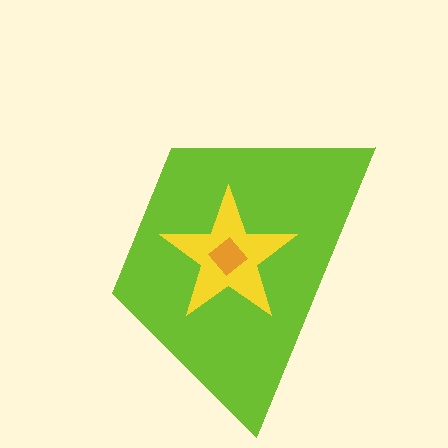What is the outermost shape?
The lime trapezoid.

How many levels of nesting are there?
3.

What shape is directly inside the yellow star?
The orange diamond.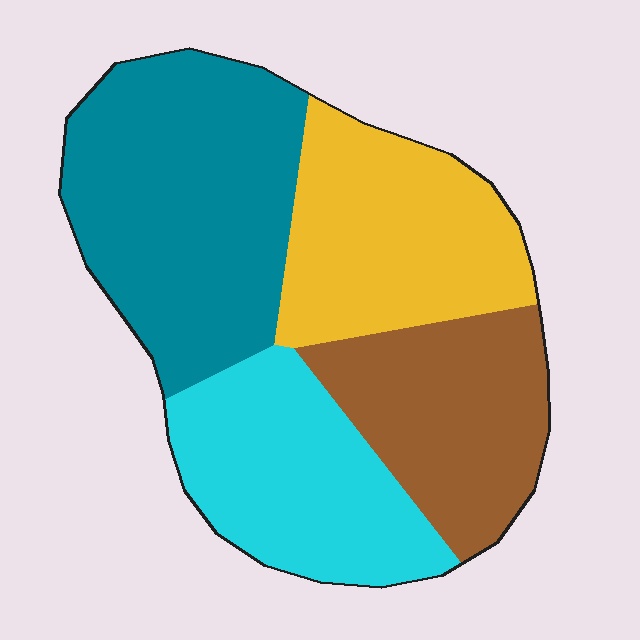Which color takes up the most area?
Teal, at roughly 35%.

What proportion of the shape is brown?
Brown takes up about one fifth (1/5) of the shape.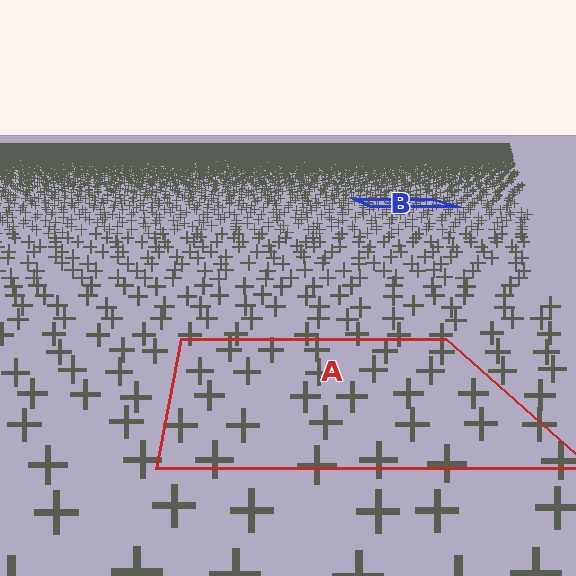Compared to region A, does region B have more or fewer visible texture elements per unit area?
Region B has more texture elements per unit area — they are packed more densely because it is farther away.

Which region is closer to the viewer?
Region A is closer. The texture elements there are larger and more spread out.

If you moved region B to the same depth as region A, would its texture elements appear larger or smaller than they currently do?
They would appear larger. At a closer depth, the same texture elements are projected at a bigger on-screen size.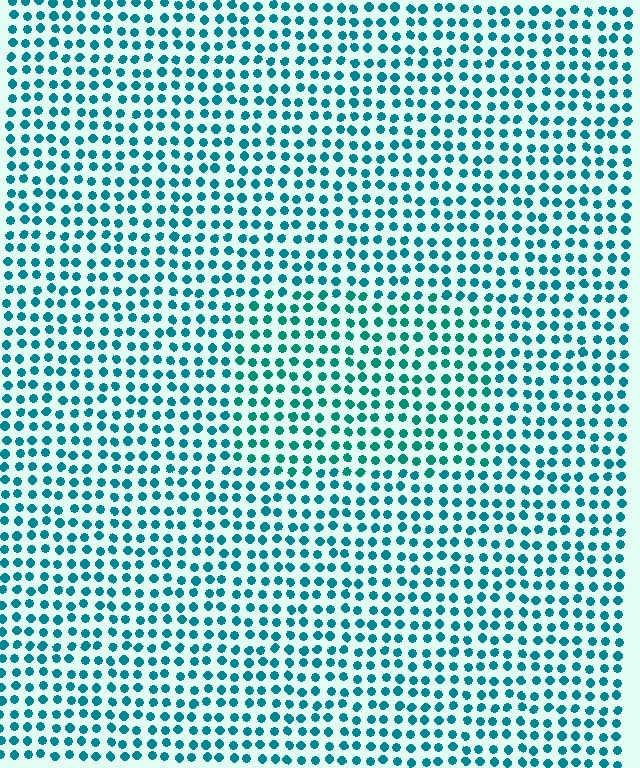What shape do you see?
I see a rectangle.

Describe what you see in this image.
The image is filled with small teal elements in a uniform arrangement. A rectangle-shaped region is visible where the elements are tinted to a slightly different hue, forming a subtle color boundary.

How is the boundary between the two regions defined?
The boundary is defined purely by a slight shift in hue (about 16 degrees). Spacing, size, and orientation are identical on both sides.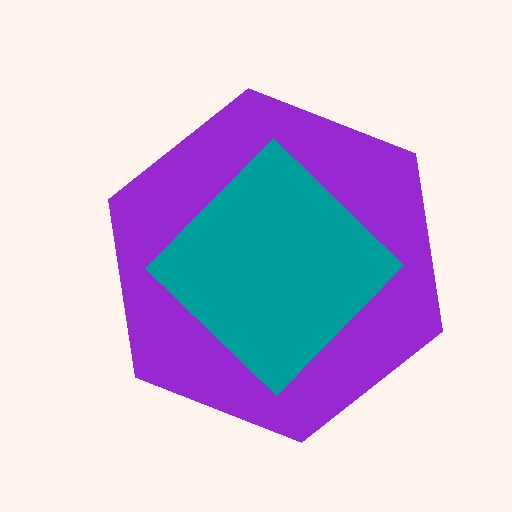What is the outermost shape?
The purple hexagon.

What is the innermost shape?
The teal diamond.